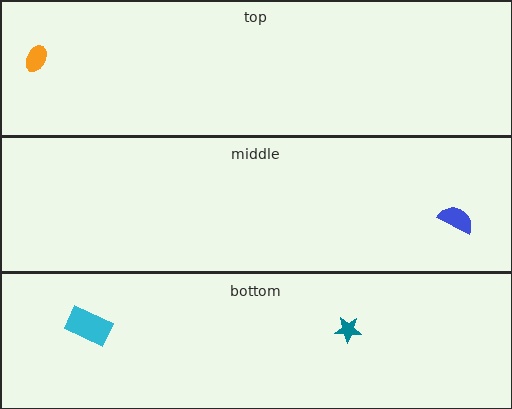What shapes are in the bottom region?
The cyan rectangle, the teal star.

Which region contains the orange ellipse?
The top region.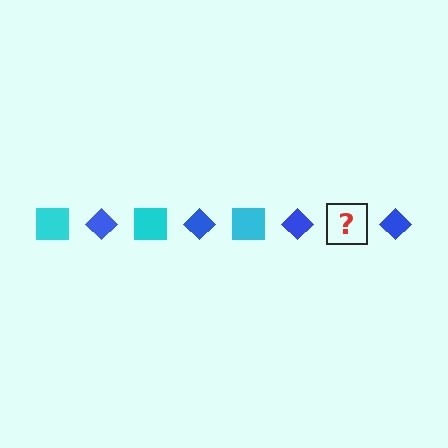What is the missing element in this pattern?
The missing element is a cyan square.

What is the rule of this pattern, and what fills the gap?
The rule is that the pattern alternates between cyan square and blue diamond. The gap should be filled with a cyan square.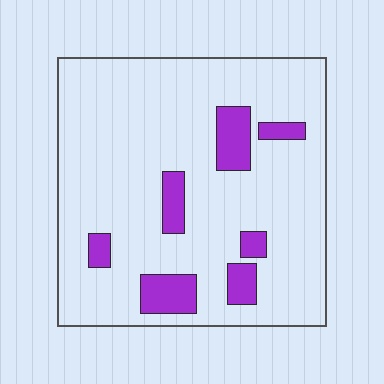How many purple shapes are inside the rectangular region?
7.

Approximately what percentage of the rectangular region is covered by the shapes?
Approximately 15%.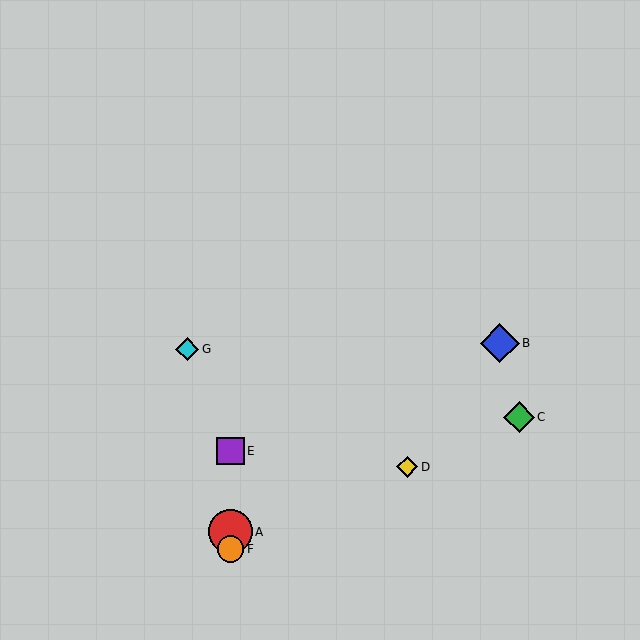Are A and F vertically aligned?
Yes, both are at x≈231.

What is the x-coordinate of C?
Object C is at x≈519.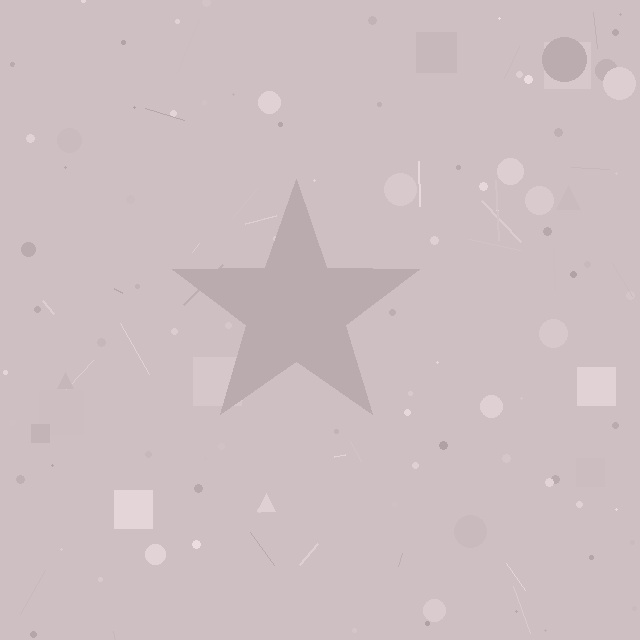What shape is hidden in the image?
A star is hidden in the image.